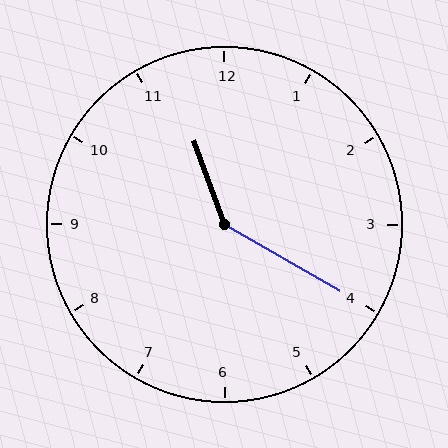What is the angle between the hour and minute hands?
Approximately 140 degrees.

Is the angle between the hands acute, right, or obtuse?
It is obtuse.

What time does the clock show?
11:20.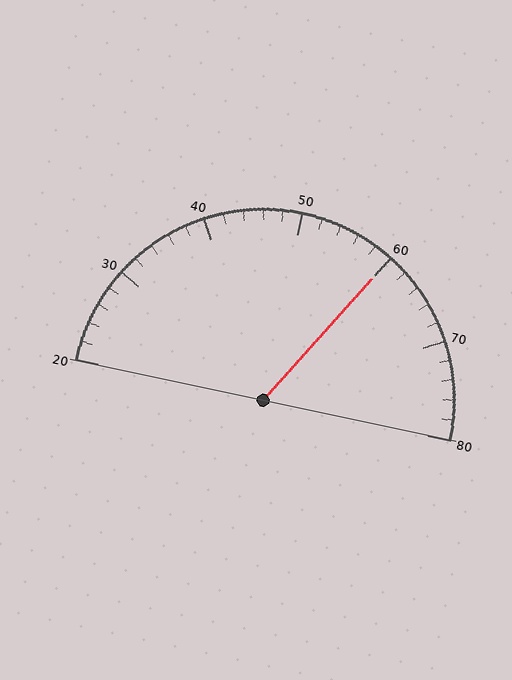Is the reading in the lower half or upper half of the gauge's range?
The reading is in the upper half of the range (20 to 80).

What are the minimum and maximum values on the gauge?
The gauge ranges from 20 to 80.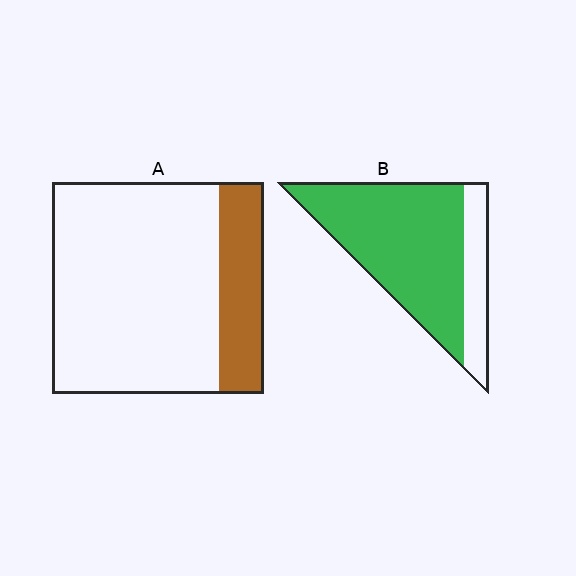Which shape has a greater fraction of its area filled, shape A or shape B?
Shape B.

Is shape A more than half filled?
No.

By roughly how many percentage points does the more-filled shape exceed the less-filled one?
By roughly 55 percentage points (B over A).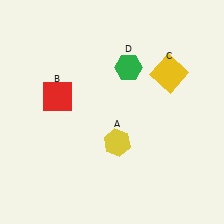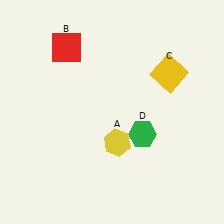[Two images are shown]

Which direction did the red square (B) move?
The red square (B) moved up.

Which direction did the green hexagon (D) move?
The green hexagon (D) moved down.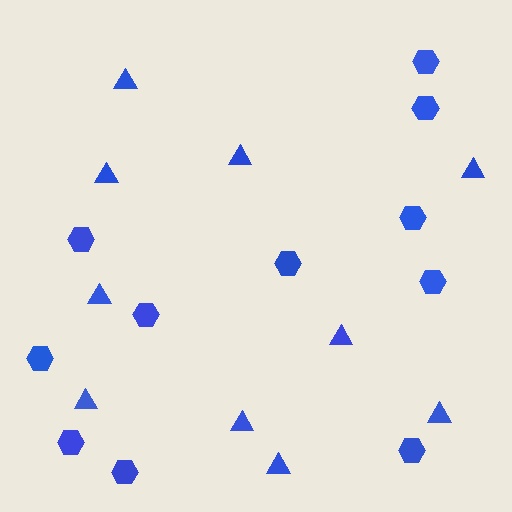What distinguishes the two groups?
There are 2 groups: one group of hexagons (11) and one group of triangles (10).